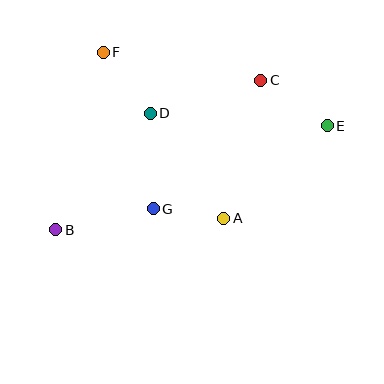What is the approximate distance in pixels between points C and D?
The distance between C and D is approximately 116 pixels.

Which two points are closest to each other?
Points A and G are closest to each other.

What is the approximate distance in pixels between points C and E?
The distance between C and E is approximately 81 pixels.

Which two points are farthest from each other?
Points B and E are farthest from each other.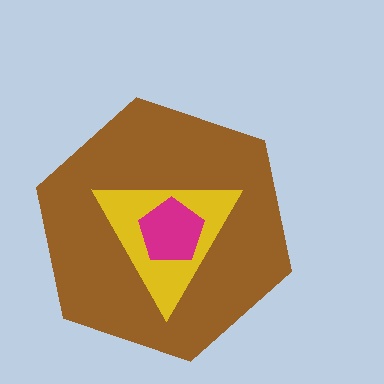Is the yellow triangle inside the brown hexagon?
Yes.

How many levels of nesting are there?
3.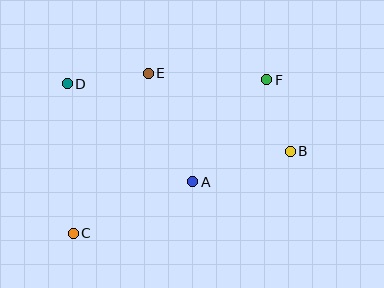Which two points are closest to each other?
Points B and F are closest to each other.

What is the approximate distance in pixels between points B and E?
The distance between B and E is approximately 162 pixels.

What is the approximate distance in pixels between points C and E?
The distance between C and E is approximately 177 pixels.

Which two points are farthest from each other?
Points C and F are farthest from each other.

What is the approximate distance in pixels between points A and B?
The distance between A and B is approximately 102 pixels.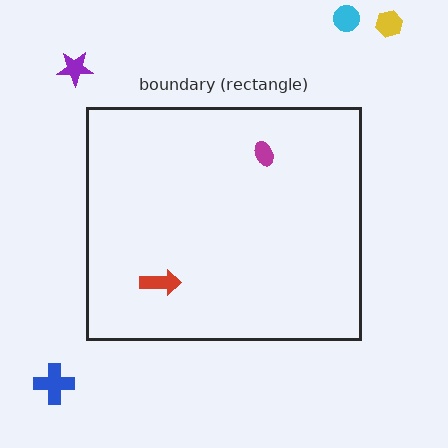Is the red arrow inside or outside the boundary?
Inside.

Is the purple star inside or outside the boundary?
Outside.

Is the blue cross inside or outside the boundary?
Outside.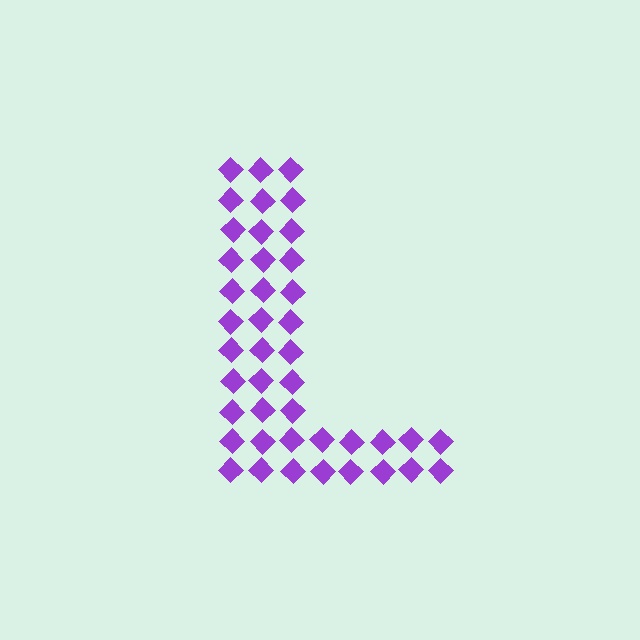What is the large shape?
The large shape is the letter L.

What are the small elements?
The small elements are diamonds.